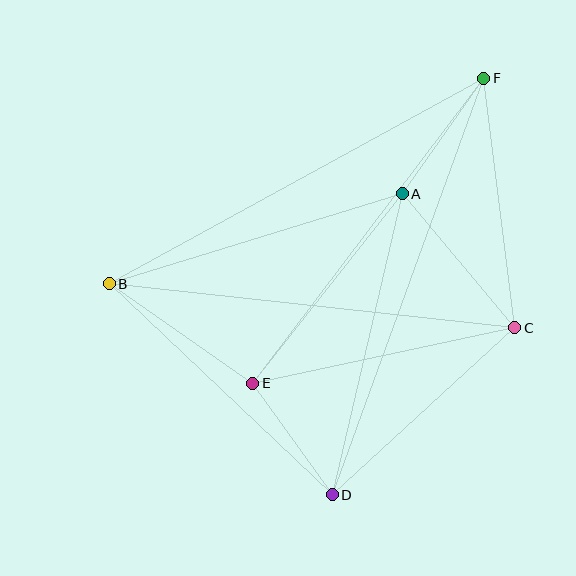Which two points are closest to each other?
Points D and E are closest to each other.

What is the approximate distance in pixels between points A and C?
The distance between A and C is approximately 175 pixels.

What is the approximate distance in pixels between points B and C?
The distance between B and C is approximately 408 pixels.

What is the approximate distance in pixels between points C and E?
The distance between C and E is approximately 268 pixels.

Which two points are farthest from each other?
Points D and F are farthest from each other.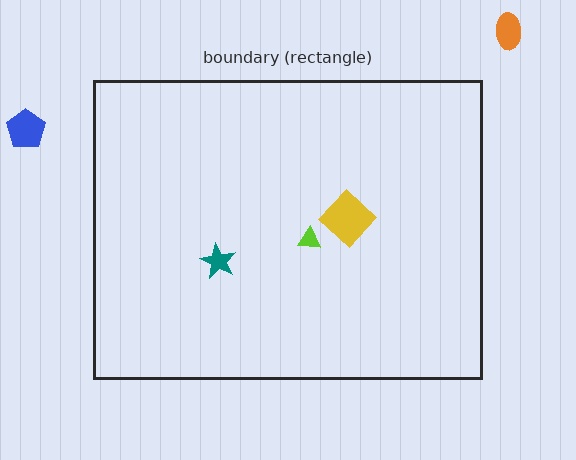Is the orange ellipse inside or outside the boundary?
Outside.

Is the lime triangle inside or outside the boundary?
Inside.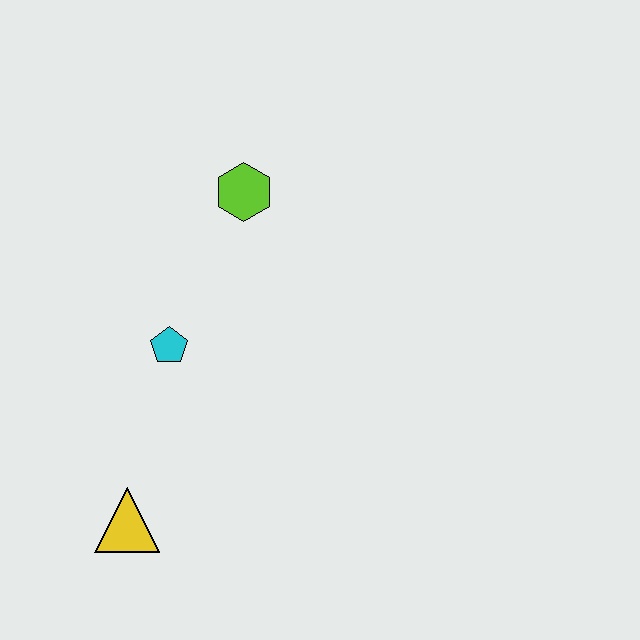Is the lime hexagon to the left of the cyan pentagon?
No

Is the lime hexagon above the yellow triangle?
Yes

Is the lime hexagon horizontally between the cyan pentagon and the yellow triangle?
No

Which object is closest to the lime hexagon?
The cyan pentagon is closest to the lime hexagon.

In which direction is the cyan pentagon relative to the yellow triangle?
The cyan pentagon is above the yellow triangle.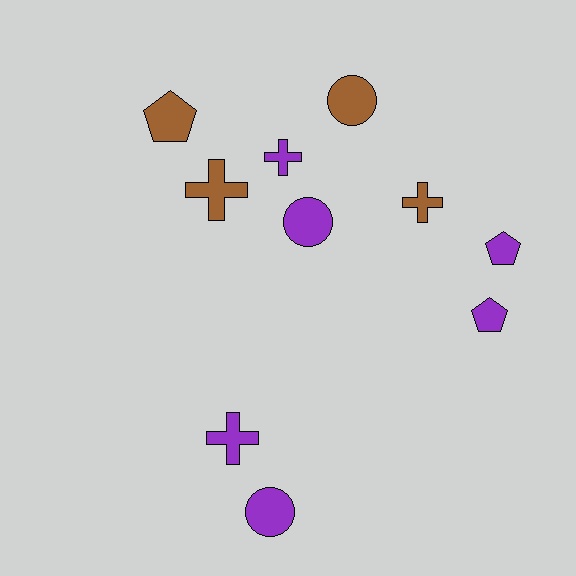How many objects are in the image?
There are 10 objects.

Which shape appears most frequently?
Cross, with 4 objects.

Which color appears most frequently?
Purple, with 6 objects.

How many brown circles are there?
There is 1 brown circle.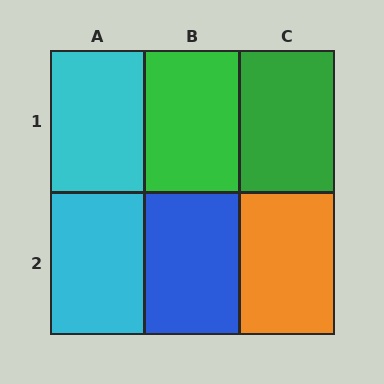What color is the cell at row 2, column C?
Orange.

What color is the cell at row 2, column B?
Blue.